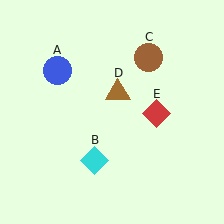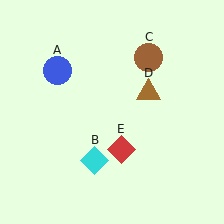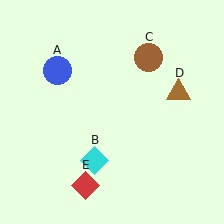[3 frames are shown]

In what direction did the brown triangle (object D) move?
The brown triangle (object D) moved right.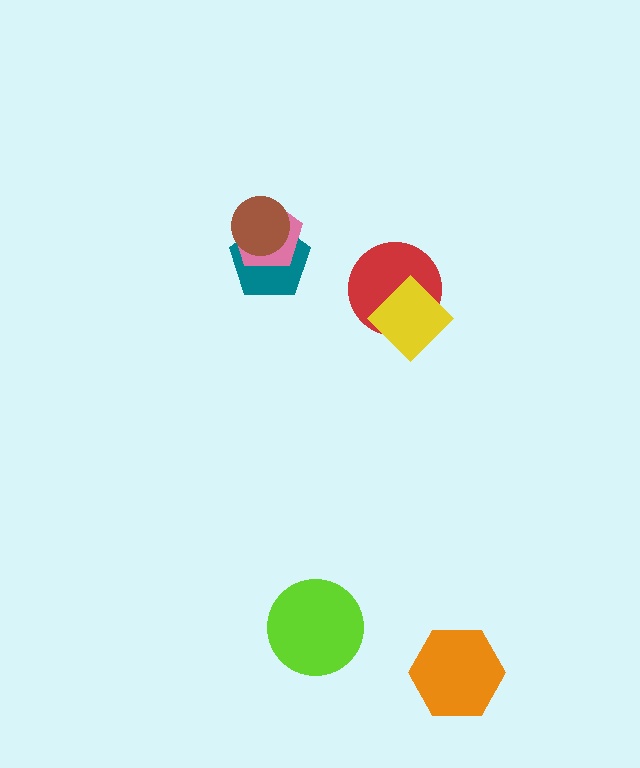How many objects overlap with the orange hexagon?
0 objects overlap with the orange hexagon.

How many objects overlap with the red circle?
1 object overlaps with the red circle.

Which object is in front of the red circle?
The yellow diamond is in front of the red circle.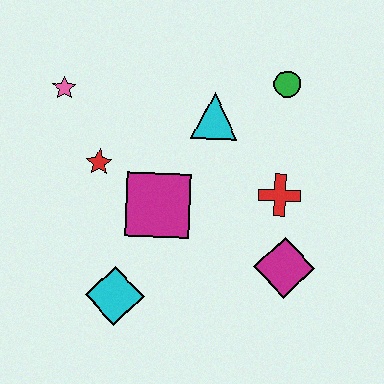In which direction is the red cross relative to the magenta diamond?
The red cross is above the magenta diamond.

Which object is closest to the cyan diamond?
The magenta square is closest to the cyan diamond.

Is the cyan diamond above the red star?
No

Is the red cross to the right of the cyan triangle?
Yes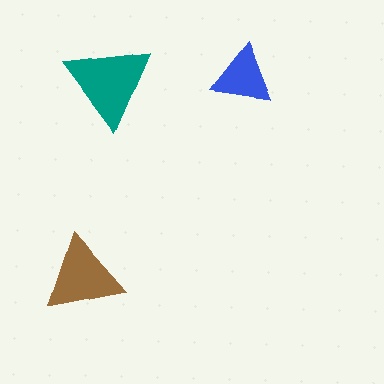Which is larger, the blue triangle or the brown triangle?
The brown one.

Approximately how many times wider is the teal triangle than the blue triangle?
About 1.5 times wider.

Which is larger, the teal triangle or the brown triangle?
The teal one.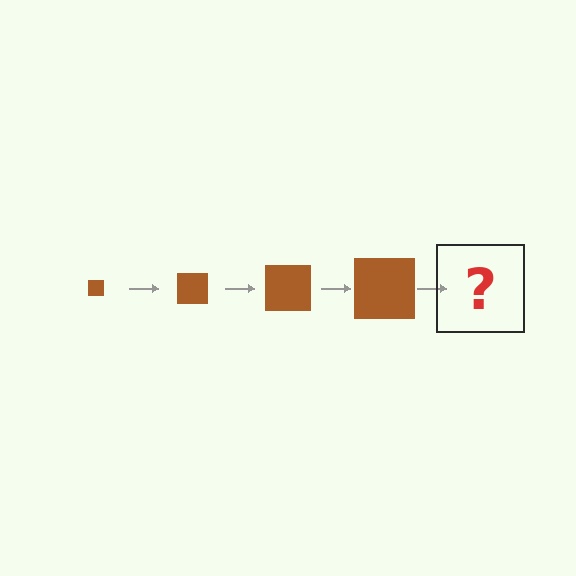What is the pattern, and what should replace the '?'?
The pattern is that the square gets progressively larger each step. The '?' should be a brown square, larger than the previous one.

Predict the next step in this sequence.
The next step is a brown square, larger than the previous one.